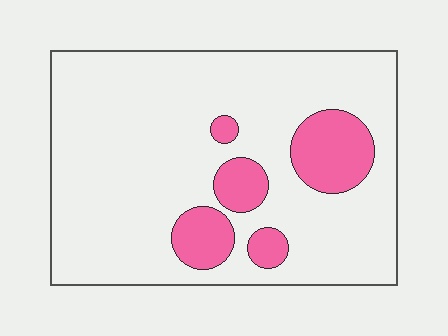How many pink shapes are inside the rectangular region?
5.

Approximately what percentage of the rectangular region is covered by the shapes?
Approximately 15%.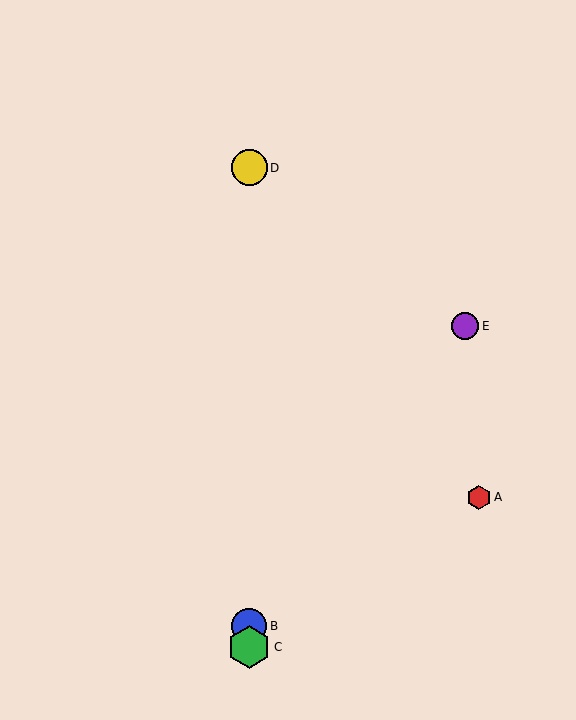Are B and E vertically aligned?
No, B is at x≈249 and E is at x≈465.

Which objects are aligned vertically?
Objects B, C, D are aligned vertically.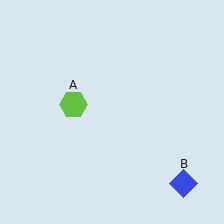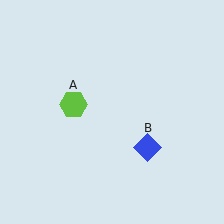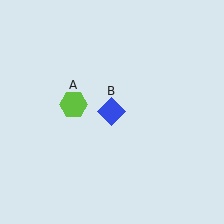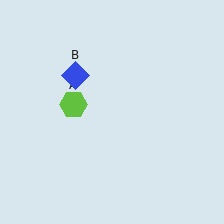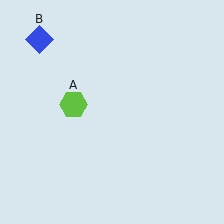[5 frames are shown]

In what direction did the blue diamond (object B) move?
The blue diamond (object B) moved up and to the left.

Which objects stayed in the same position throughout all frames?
Lime hexagon (object A) remained stationary.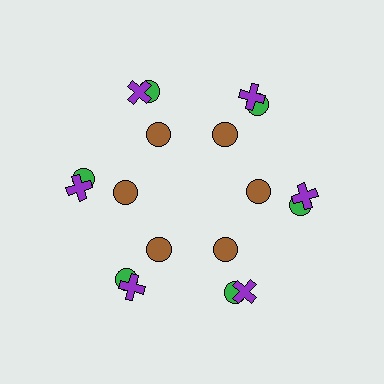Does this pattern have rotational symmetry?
Yes, this pattern has 6-fold rotational symmetry. It looks the same after rotating 60 degrees around the center.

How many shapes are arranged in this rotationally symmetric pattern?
There are 18 shapes, arranged in 6 groups of 3.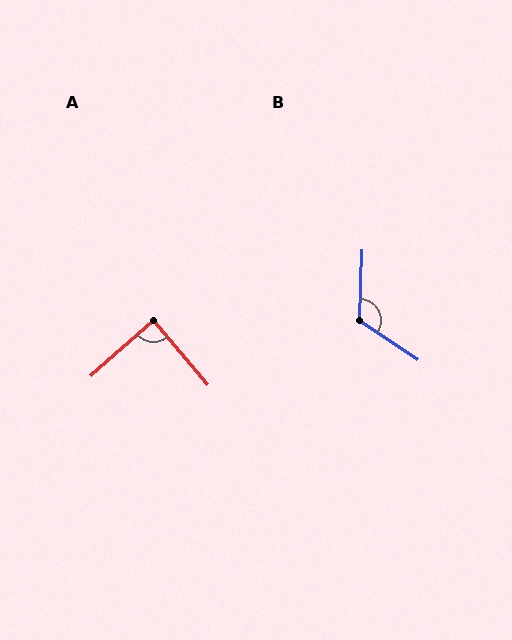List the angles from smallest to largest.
A (89°), B (122°).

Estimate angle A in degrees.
Approximately 89 degrees.